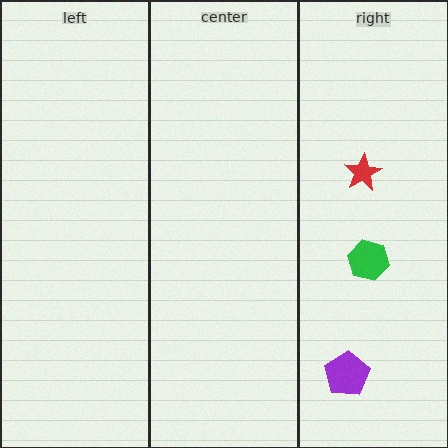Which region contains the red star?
The right region.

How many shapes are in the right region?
3.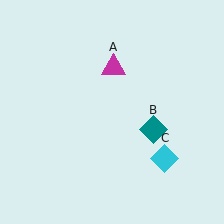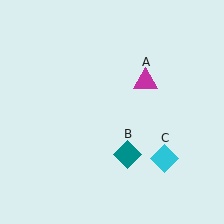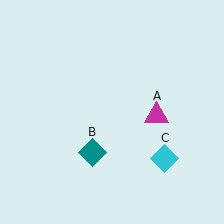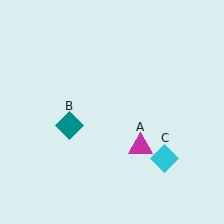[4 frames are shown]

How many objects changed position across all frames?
2 objects changed position: magenta triangle (object A), teal diamond (object B).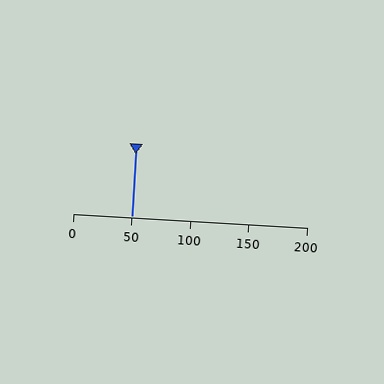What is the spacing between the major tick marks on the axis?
The major ticks are spaced 50 apart.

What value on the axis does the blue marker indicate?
The marker indicates approximately 50.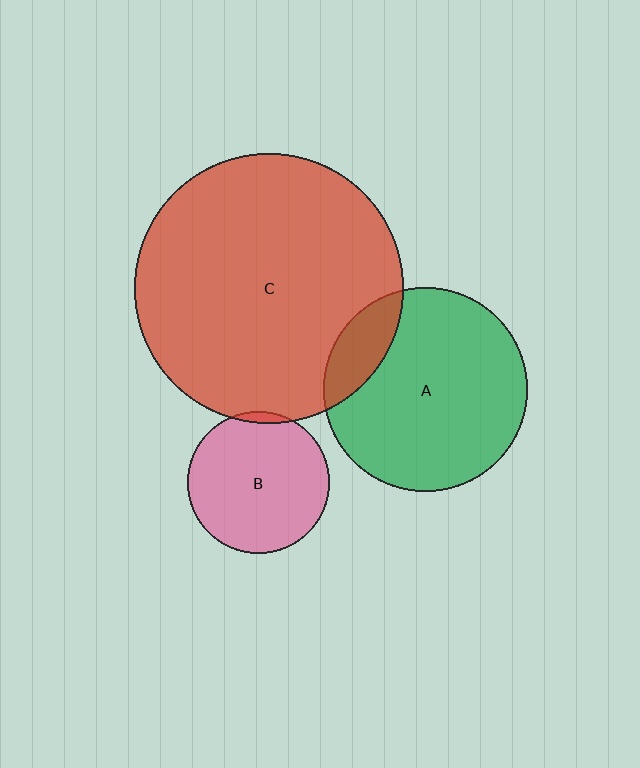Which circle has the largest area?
Circle C (red).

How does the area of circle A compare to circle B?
Approximately 2.1 times.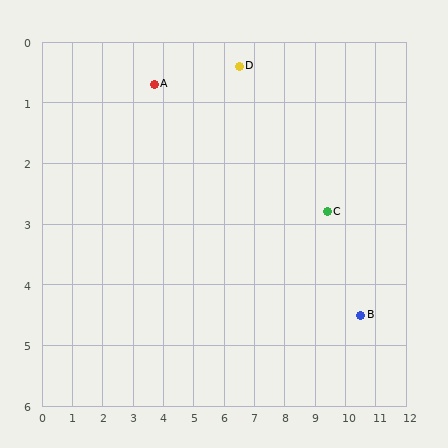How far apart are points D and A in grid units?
Points D and A are about 2.8 grid units apart.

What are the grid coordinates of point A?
Point A is at approximately (3.7, 0.7).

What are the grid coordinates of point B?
Point B is at approximately (10.5, 4.5).